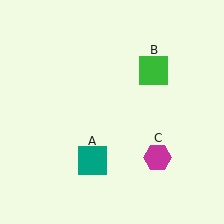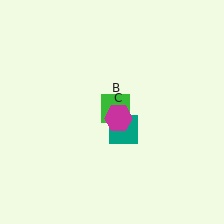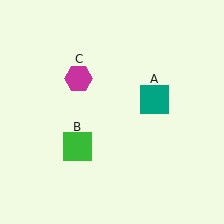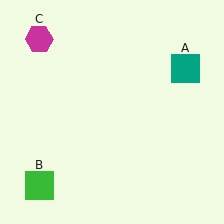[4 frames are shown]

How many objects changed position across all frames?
3 objects changed position: teal square (object A), green square (object B), magenta hexagon (object C).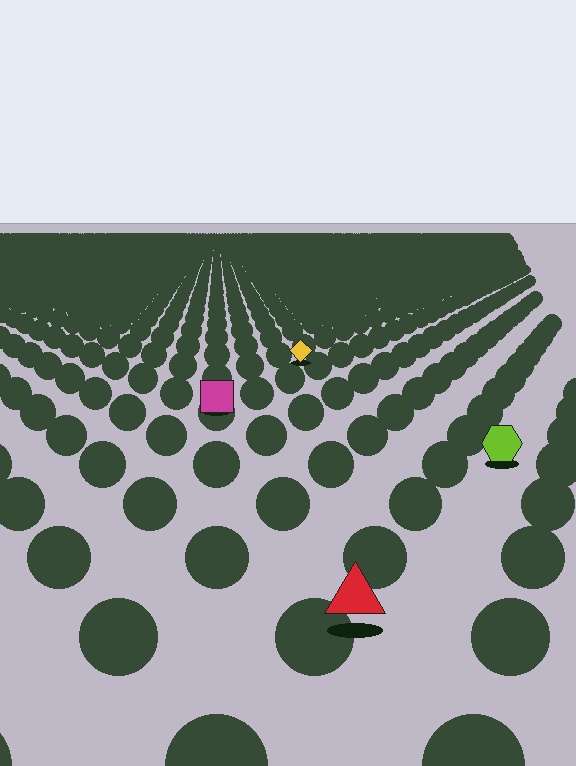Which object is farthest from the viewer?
The yellow diamond is farthest from the viewer. It appears smaller and the ground texture around it is denser.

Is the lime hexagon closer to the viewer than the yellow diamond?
Yes. The lime hexagon is closer — you can tell from the texture gradient: the ground texture is coarser near it.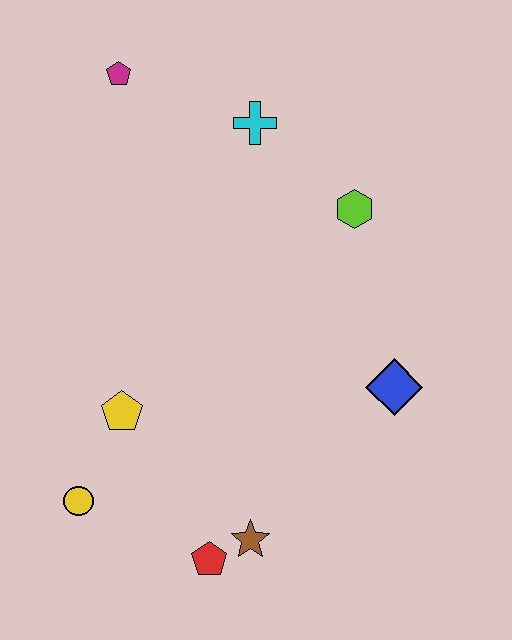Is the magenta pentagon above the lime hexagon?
Yes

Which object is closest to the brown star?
The red pentagon is closest to the brown star.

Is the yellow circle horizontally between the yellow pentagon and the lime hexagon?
No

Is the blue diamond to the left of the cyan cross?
No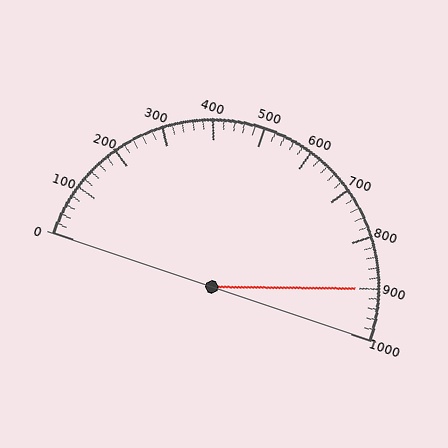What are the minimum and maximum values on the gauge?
The gauge ranges from 0 to 1000.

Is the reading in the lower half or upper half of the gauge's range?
The reading is in the upper half of the range (0 to 1000).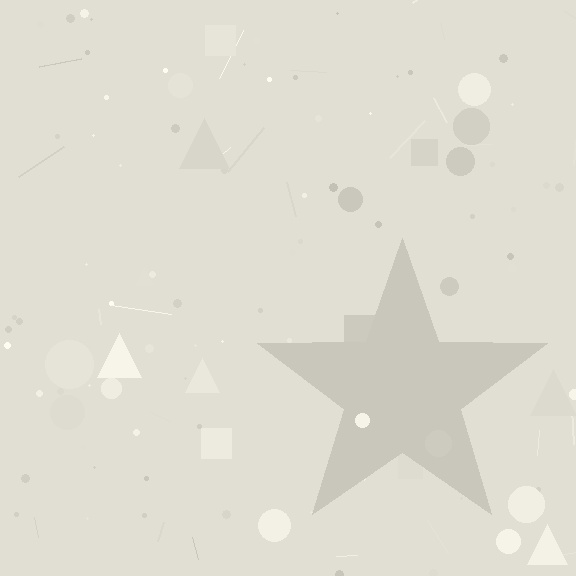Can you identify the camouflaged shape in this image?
The camouflaged shape is a star.